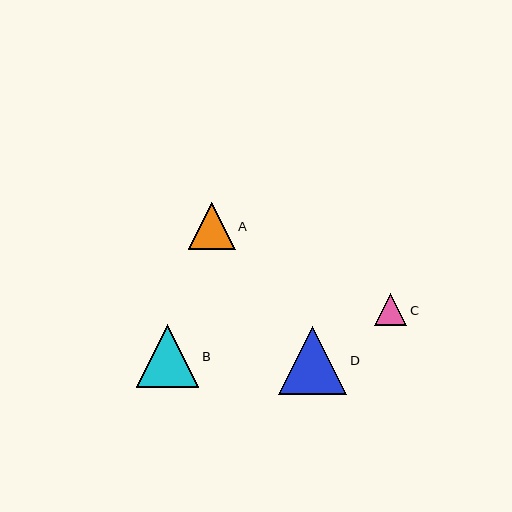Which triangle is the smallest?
Triangle C is the smallest with a size of approximately 32 pixels.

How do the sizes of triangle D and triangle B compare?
Triangle D and triangle B are approximately the same size.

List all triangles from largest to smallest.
From largest to smallest: D, B, A, C.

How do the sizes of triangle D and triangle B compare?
Triangle D and triangle B are approximately the same size.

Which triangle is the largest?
Triangle D is the largest with a size of approximately 68 pixels.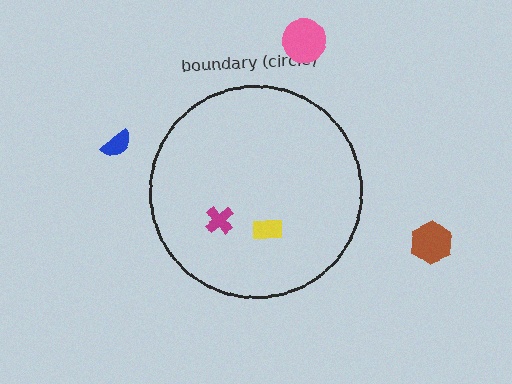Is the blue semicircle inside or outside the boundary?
Outside.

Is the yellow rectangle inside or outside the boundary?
Inside.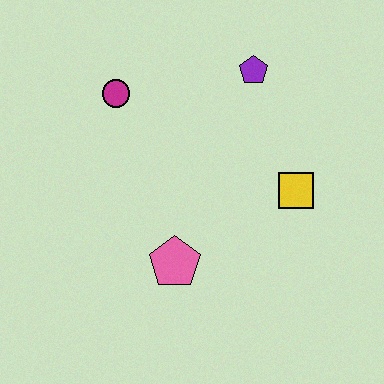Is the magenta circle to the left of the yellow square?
Yes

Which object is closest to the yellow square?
The purple pentagon is closest to the yellow square.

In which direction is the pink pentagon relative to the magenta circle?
The pink pentagon is below the magenta circle.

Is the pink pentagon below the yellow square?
Yes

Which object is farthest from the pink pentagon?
The purple pentagon is farthest from the pink pentagon.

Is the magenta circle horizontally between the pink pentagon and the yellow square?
No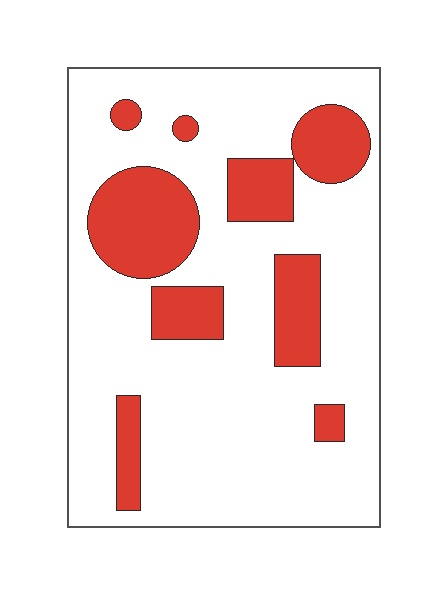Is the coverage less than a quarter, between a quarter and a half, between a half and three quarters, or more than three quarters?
Less than a quarter.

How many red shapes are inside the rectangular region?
9.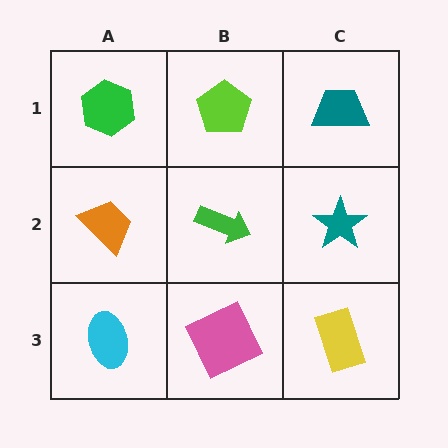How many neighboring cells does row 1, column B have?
3.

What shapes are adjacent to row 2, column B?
A lime pentagon (row 1, column B), a pink square (row 3, column B), an orange trapezoid (row 2, column A), a teal star (row 2, column C).